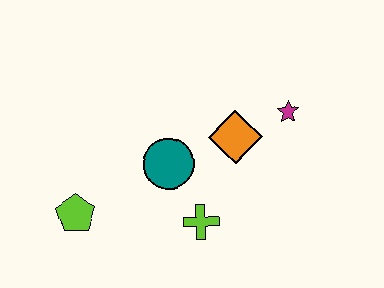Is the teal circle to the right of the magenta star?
No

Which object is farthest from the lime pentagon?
The magenta star is farthest from the lime pentagon.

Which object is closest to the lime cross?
The teal circle is closest to the lime cross.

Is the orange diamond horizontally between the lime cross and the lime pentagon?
No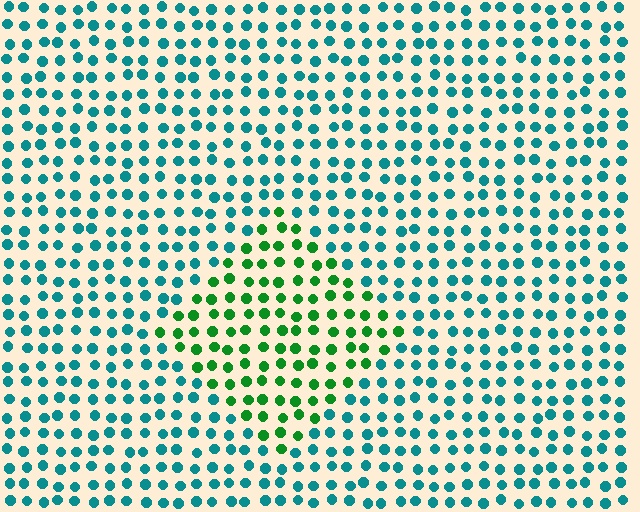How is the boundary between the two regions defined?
The boundary is defined purely by a slight shift in hue (about 51 degrees). Spacing, size, and orientation are identical on both sides.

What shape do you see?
I see a diamond.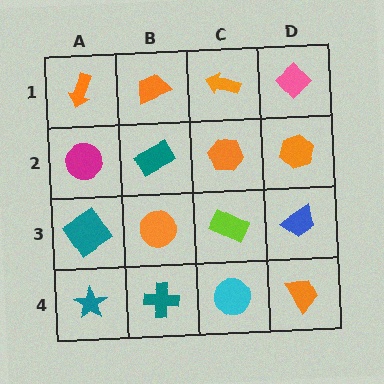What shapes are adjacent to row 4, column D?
A blue trapezoid (row 3, column D), a cyan circle (row 4, column C).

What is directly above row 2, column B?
An orange trapezoid.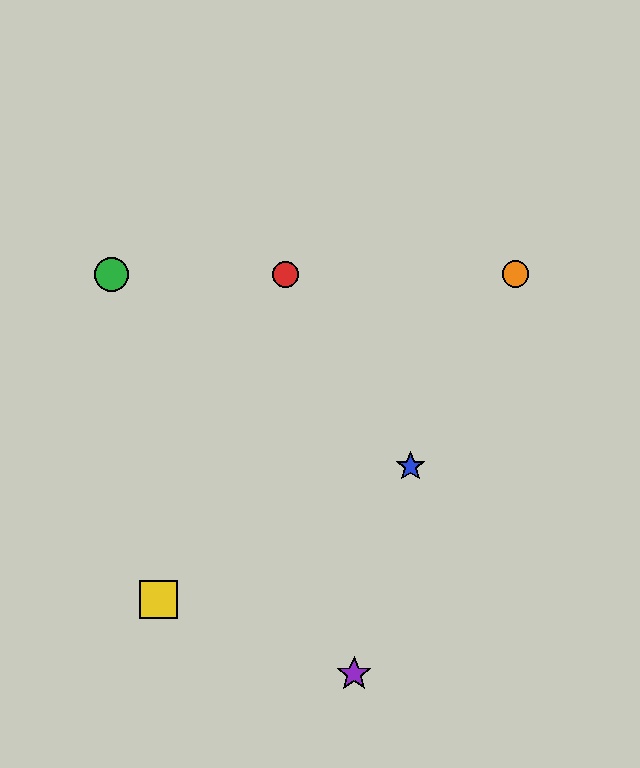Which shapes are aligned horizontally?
The red circle, the green circle, the orange circle are aligned horizontally.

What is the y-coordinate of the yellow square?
The yellow square is at y≈599.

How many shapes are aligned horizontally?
3 shapes (the red circle, the green circle, the orange circle) are aligned horizontally.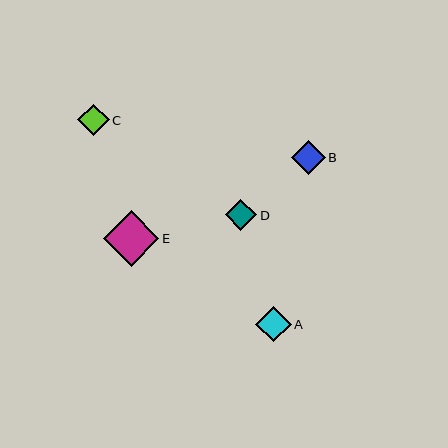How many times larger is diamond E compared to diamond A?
Diamond E is approximately 1.6 times the size of diamond A.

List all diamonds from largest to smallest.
From largest to smallest: E, A, B, C, D.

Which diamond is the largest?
Diamond E is the largest with a size of approximately 55 pixels.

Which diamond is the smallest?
Diamond D is the smallest with a size of approximately 31 pixels.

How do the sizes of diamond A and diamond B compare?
Diamond A and diamond B are approximately the same size.